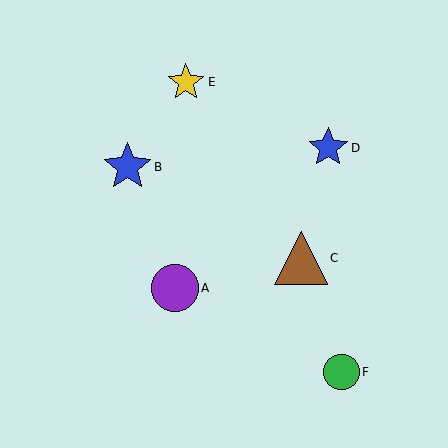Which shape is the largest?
The brown triangle (labeled C) is the largest.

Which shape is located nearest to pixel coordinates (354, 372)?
The green circle (labeled F) at (341, 372) is nearest to that location.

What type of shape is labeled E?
Shape E is a yellow star.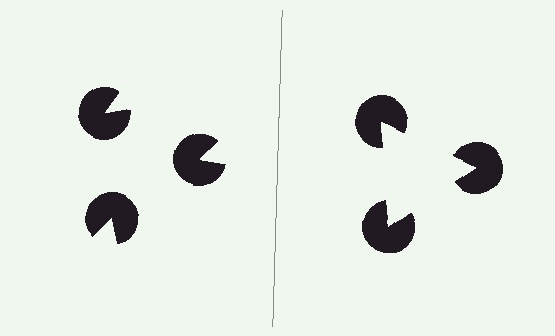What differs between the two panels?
The pac-man discs are positioned identically on both sides; only the wedge orientations differ. On the right they align to a triangle; on the left they are misaligned.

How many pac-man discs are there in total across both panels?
6 — 3 on each side.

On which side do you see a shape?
An illusory triangle appears on the right side. On the left side the wedge cuts are rotated, so no coherent shape forms.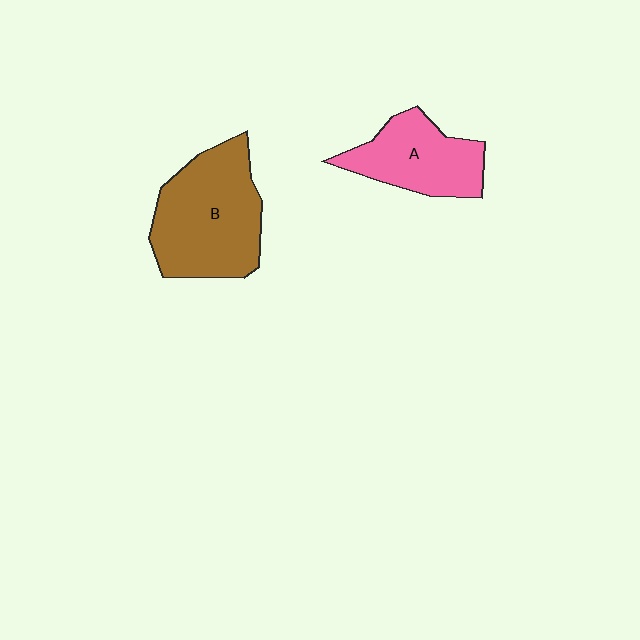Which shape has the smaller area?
Shape A (pink).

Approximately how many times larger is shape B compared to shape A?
Approximately 1.5 times.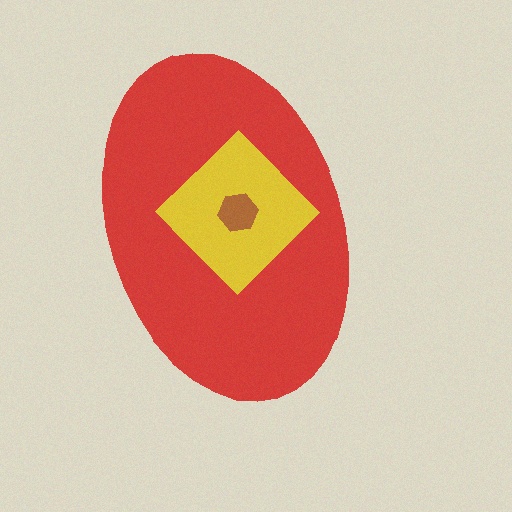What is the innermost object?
The brown hexagon.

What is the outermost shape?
The red ellipse.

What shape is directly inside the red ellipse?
The yellow diamond.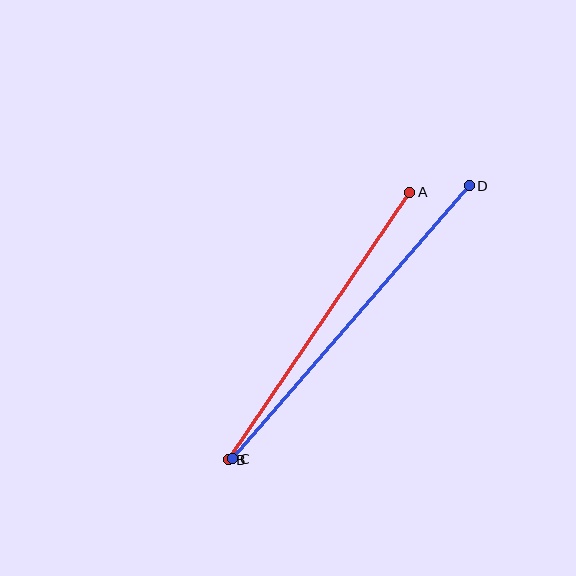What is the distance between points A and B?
The distance is approximately 323 pixels.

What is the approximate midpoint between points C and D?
The midpoint is at approximately (351, 322) pixels.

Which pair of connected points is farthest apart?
Points C and D are farthest apart.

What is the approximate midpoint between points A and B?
The midpoint is at approximately (319, 326) pixels.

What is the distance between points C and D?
The distance is approximately 362 pixels.